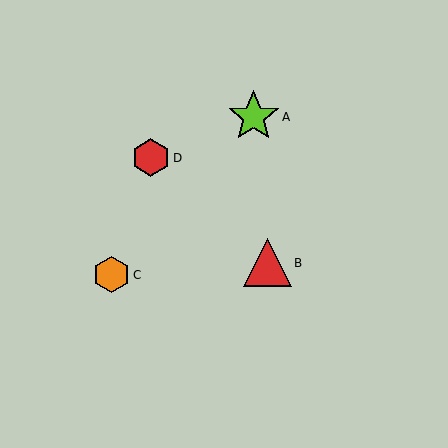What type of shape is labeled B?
Shape B is a red triangle.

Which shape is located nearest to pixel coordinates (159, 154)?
The red hexagon (labeled D) at (151, 158) is nearest to that location.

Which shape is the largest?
The lime star (labeled A) is the largest.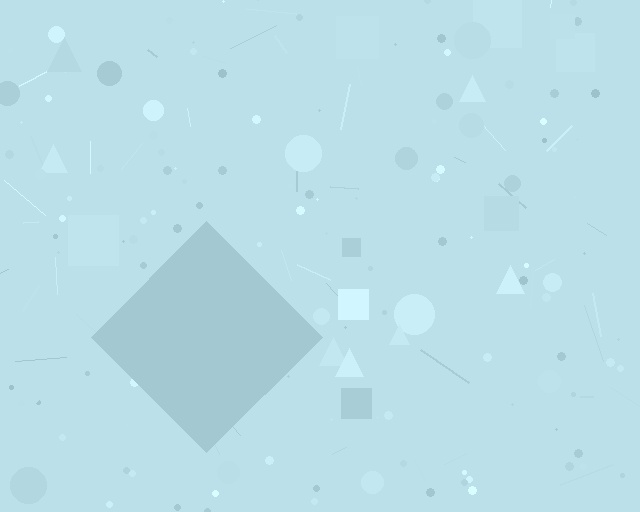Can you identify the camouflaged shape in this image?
The camouflaged shape is a diamond.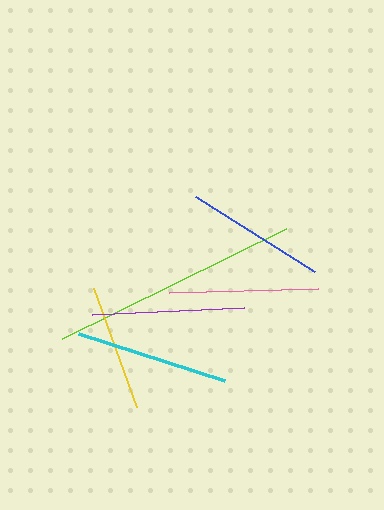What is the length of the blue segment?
The blue segment is approximately 140 pixels long.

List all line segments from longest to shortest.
From longest to shortest: lime, cyan, purple, pink, blue, yellow.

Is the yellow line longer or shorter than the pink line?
The pink line is longer than the yellow line.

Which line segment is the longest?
The lime line is the longest at approximately 248 pixels.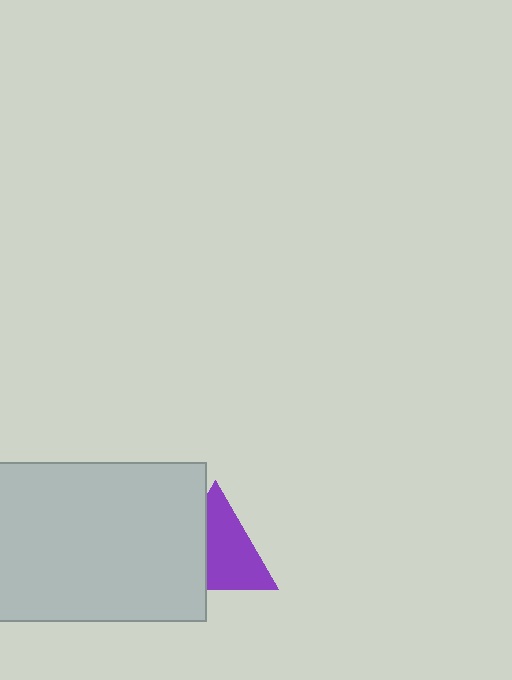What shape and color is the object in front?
The object in front is a light gray rectangle.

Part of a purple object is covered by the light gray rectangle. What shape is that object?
It is a triangle.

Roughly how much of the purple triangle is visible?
About half of it is visible (roughly 62%).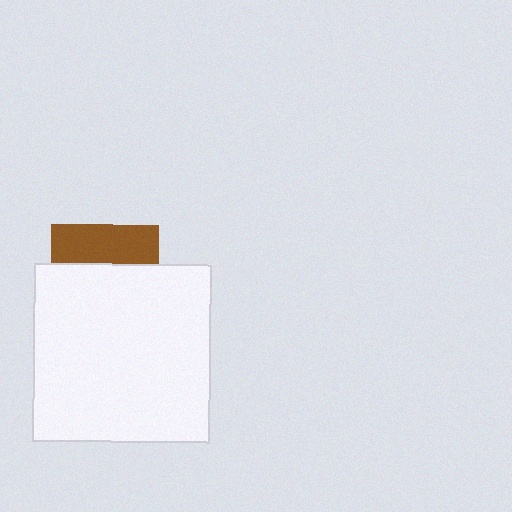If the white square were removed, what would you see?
You would see the complete brown square.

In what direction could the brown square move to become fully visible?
The brown square could move up. That would shift it out from behind the white square entirely.